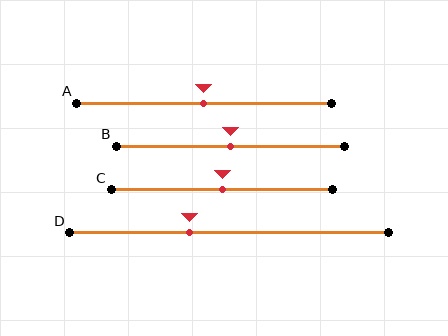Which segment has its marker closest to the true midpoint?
Segment A has its marker closest to the true midpoint.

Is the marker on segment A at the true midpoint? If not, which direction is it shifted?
Yes, the marker on segment A is at the true midpoint.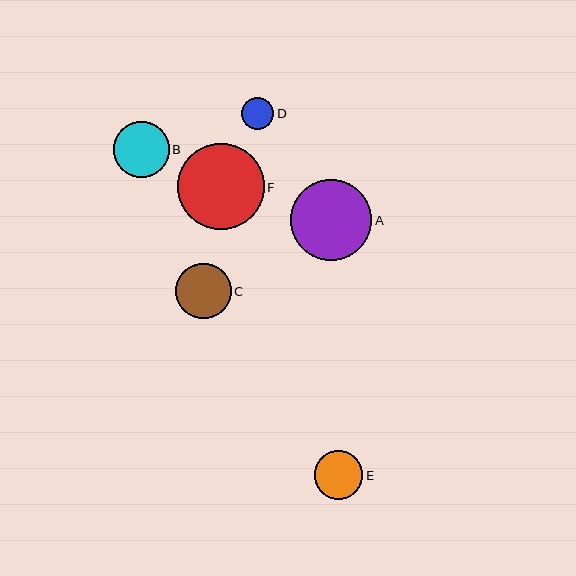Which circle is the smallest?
Circle D is the smallest with a size of approximately 32 pixels.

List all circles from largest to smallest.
From largest to smallest: F, A, B, C, E, D.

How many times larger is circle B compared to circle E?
Circle B is approximately 1.1 times the size of circle E.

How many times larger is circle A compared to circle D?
Circle A is approximately 2.6 times the size of circle D.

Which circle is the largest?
Circle F is the largest with a size of approximately 87 pixels.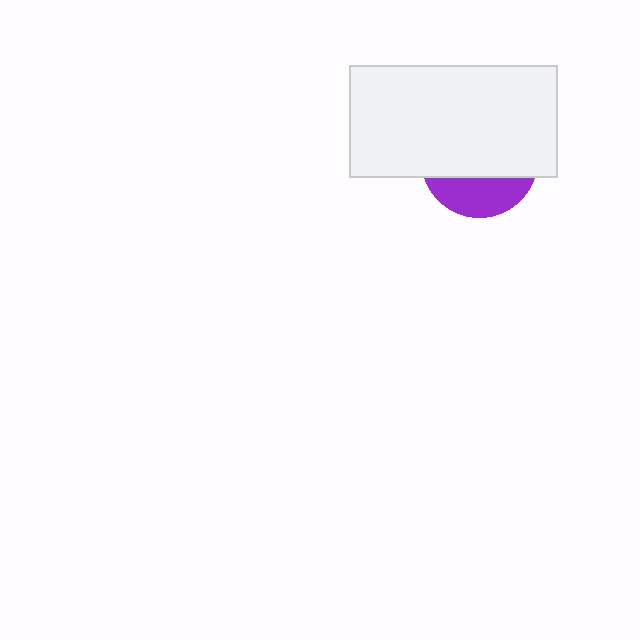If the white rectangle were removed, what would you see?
You would see the complete purple circle.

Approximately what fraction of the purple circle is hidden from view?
Roughly 69% of the purple circle is hidden behind the white rectangle.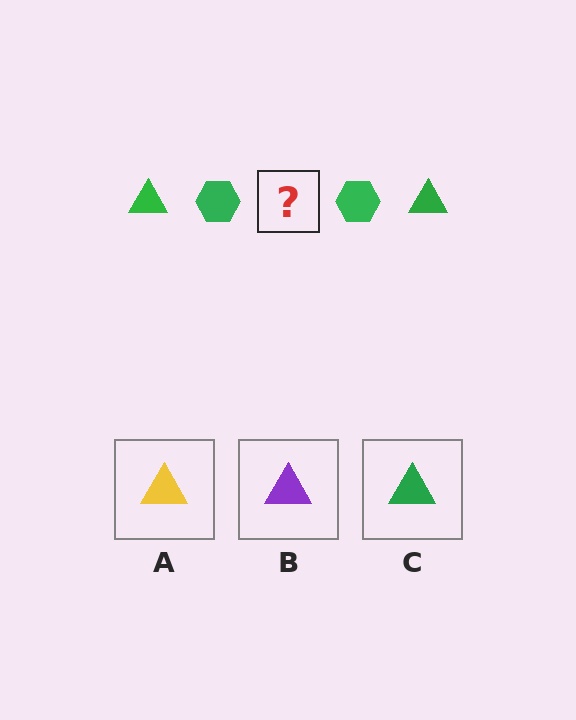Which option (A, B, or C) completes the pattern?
C.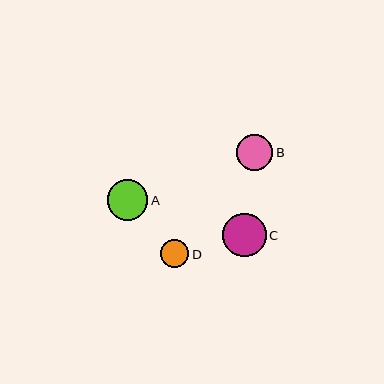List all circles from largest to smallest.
From largest to smallest: C, A, B, D.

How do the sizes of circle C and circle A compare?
Circle C and circle A are approximately the same size.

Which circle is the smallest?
Circle D is the smallest with a size of approximately 28 pixels.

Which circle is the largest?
Circle C is the largest with a size of approximately 43 pixels.